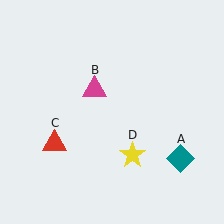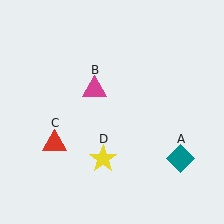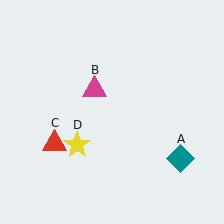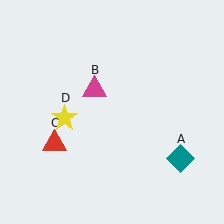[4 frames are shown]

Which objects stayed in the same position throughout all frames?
Teal diamond (object A) and magenta triangle (object B) and red triangle (object C) remained stationary.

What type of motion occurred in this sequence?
The yellow star (object D) rotated clockwise around the center of the scene.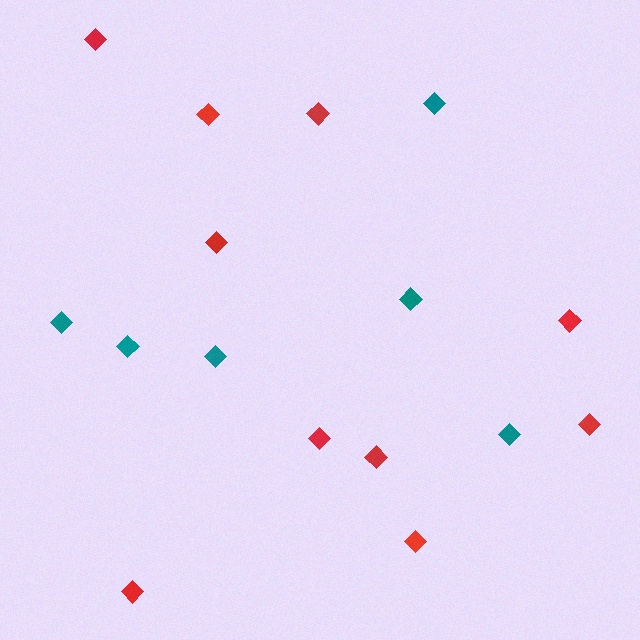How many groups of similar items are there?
There are 2 groups: one group of teal diamonds (6) and one group of red diamonds (10).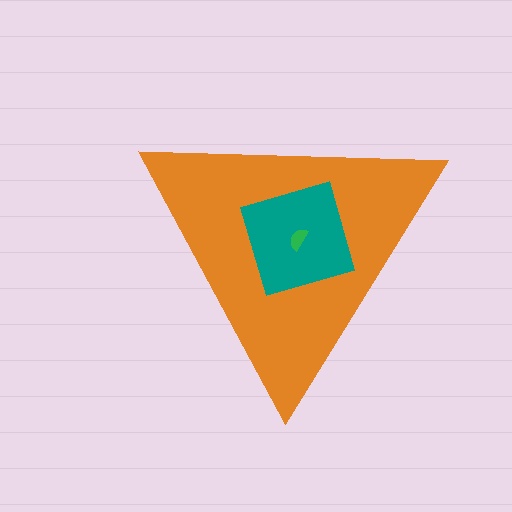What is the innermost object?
The green semicircle.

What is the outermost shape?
The orange triangle.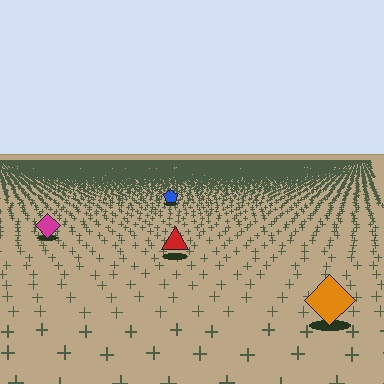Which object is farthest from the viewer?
The blue pentagon is farthest from the viewer. It appears smaller and the ground texture around it is denser.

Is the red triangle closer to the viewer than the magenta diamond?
Yes. The red triangle is closer — you can tell from the texture gradient: the ground texture is coarser near it.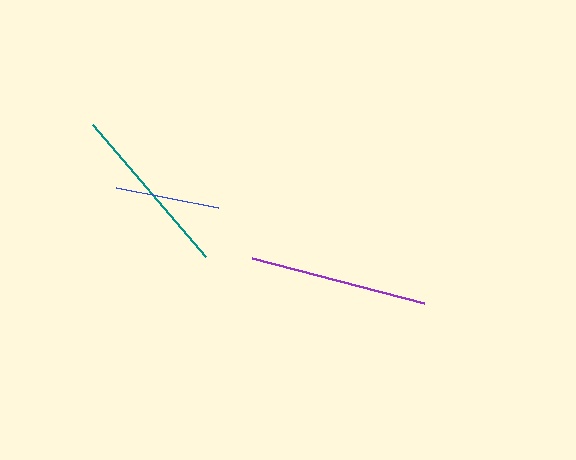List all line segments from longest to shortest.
From longest to shortest: purple, teal, blue.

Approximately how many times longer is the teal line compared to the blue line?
The teal line is approximately 1.7 times the length of the blue line.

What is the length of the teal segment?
The teal segment is approximately 174 pixels long.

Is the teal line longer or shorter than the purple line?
The purple line is longer than the teal line.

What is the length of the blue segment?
The blue segment is approximately 104 pixels long.